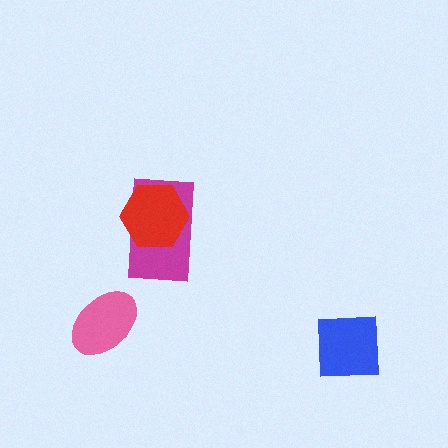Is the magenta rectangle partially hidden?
Yes, it is partially covered by another shape.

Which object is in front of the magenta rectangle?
The red hexagon is in front of the magenta rectangle.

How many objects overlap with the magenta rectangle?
1 object overlaps with the magenta rectangle.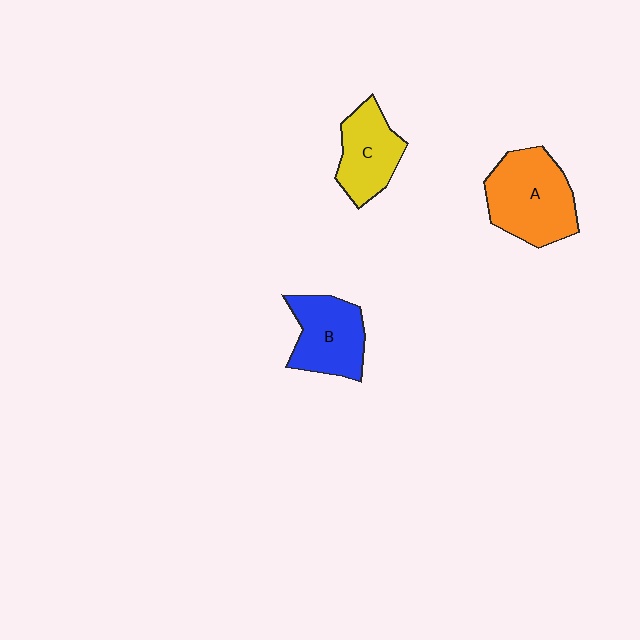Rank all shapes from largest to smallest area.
From largest to smallest: A (orange), B (blue), C (yellow).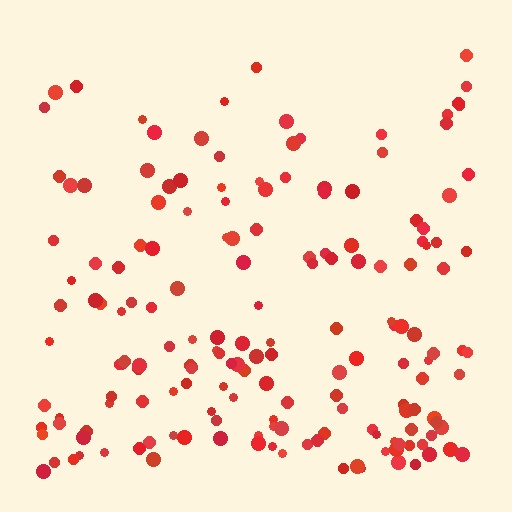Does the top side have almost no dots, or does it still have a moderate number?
Still a moderate number, just noticeably fewer than the bottom.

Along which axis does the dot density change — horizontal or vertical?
Vertical.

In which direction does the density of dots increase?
From top to bottom, with the bottom side densest.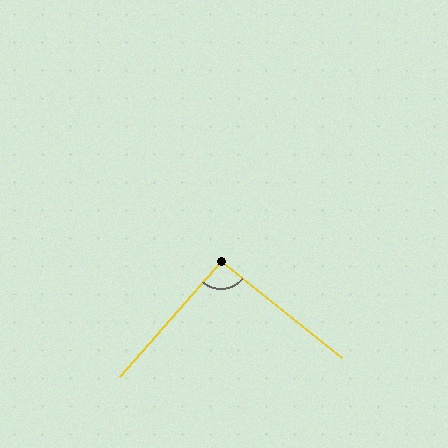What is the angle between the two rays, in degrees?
Approximately 92 degrees.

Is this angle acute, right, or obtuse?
It is approximately a right angle.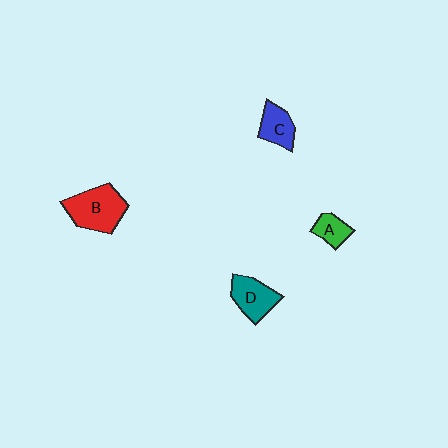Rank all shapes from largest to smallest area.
From largest to smallest: B (red), D (teal), C (blue), A (green).